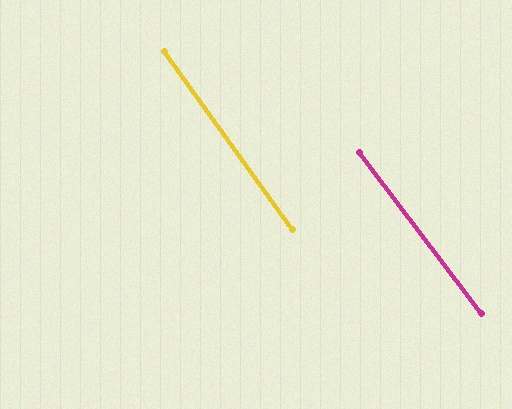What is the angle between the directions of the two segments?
Approximately 1 degree.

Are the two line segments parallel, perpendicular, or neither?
Parallel — their directions differ by only 1.3°.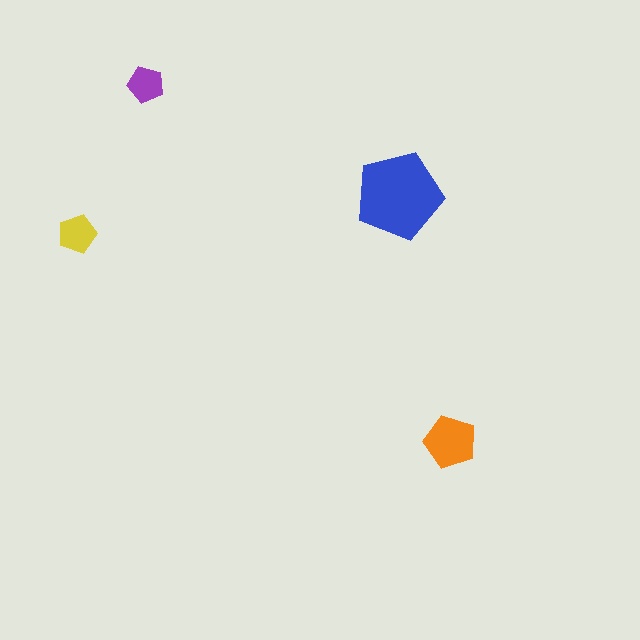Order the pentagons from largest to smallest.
the blue one, the orange one, the yellow one, the purple one.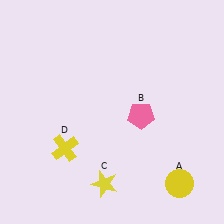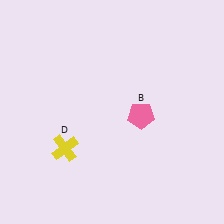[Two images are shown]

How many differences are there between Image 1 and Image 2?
There are 2 differences between the two images.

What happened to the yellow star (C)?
The yellow star (C) was removed in Image 2. It was in the bottom-left area of Image 1.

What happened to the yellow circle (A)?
The yellow circle (A) was removed in Image 2. It was in the bottom-right area of Image 1.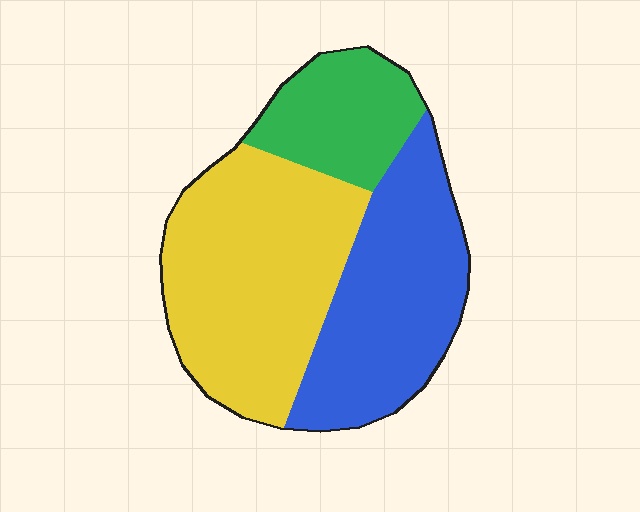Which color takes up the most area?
Yellow, at roughly 45%.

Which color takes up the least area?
Green, at roughly 20%.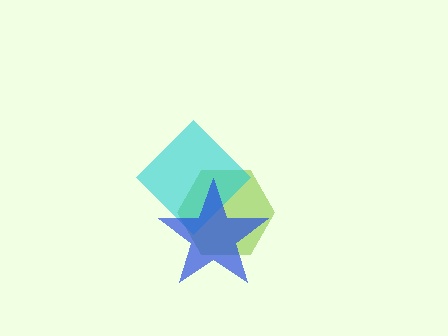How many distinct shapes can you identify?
There are 3 distinct shapes: a lime hexagon, a cyan diamond, a blue star.